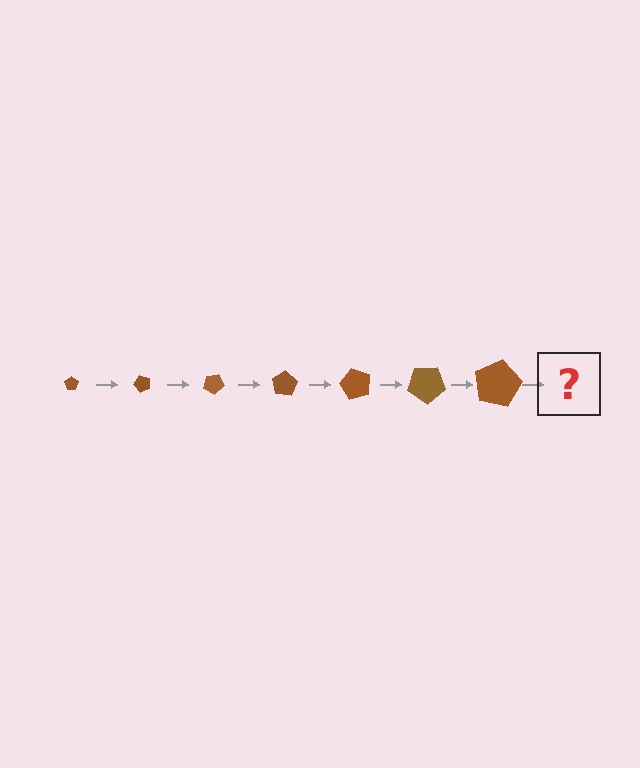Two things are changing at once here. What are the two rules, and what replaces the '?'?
The two rules are that the pentagon grows larger each step and it rotates 50 degrees each step. The '?' should be a pentagon, larger than the previous one and rotated 350 degrees from the start.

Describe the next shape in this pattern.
It should be a pentagon, larger than the previous one and rotated 350 degrees from the start.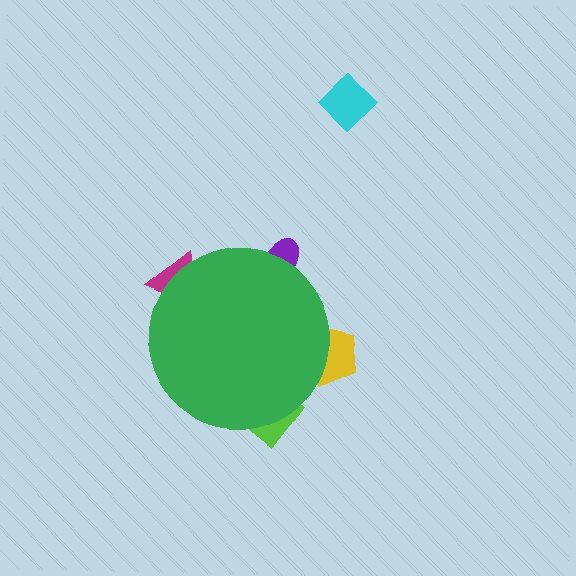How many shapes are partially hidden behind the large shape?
4 shapes are partially hidden.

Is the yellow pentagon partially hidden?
Yes, the yellow pentagon is partially hidden behind the green circle.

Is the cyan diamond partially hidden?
No, the cyan diamond is fully visible.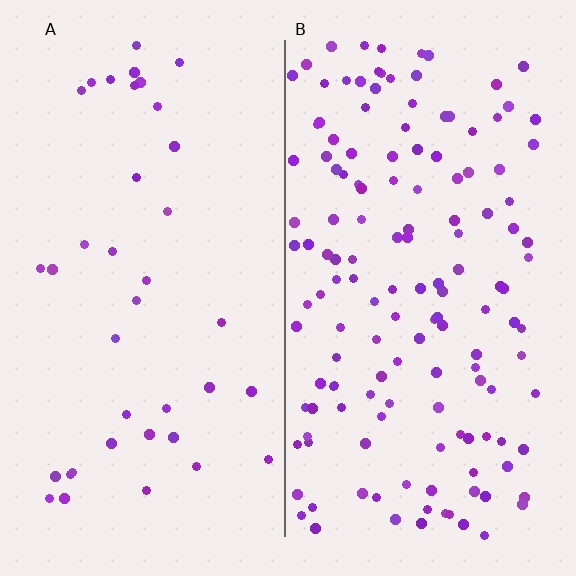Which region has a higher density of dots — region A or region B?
B (the right).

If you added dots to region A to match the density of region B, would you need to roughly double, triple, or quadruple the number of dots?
Approximately quadruple.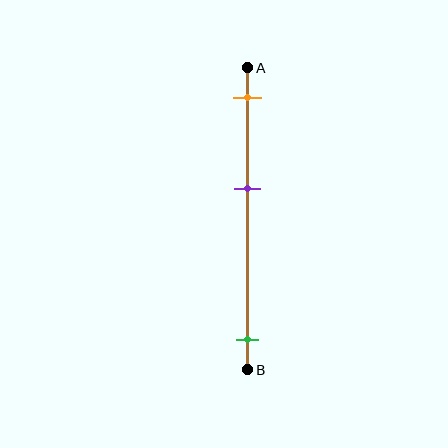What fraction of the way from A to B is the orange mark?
The orange mark is approximately 10% (0.1) of the way from A to B.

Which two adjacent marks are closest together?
The orange and purple marks are the closest adjacent pair.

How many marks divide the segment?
There are 3 marks dividing the segment.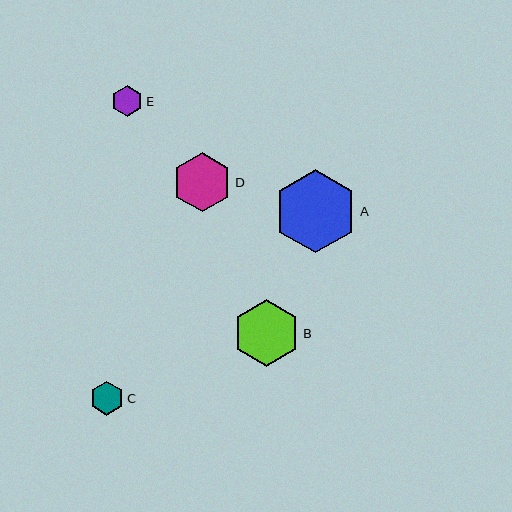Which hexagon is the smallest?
Hexagon E is the smallest with a size of approximately 31 pixels.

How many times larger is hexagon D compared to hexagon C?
Hexagon D is approximately 1.7 times the size of hexagon C.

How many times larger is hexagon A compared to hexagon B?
Hexagon A is approximately 1.2 times the size of hexagon B.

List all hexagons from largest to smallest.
From largest to smallest: A, B, D, C, E.